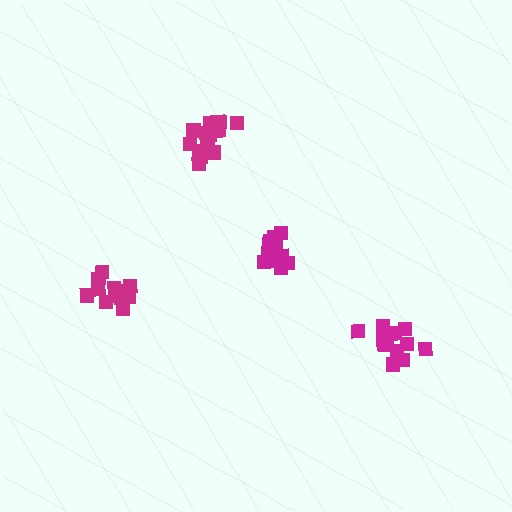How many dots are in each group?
Group 1: 15 dots, Group 2: 12 dots, Group 3: 13 dots, Group 4: 15 dots (55 total).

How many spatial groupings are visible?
There are 4 spatial groupings.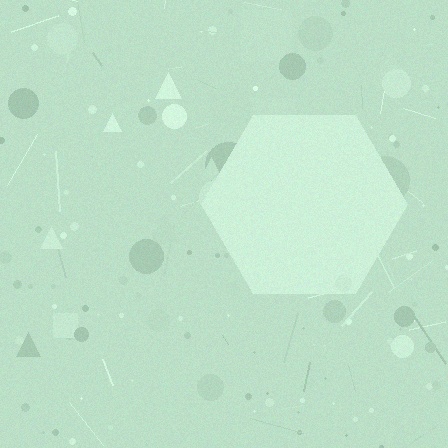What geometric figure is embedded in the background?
A hexagon is embedded in the background.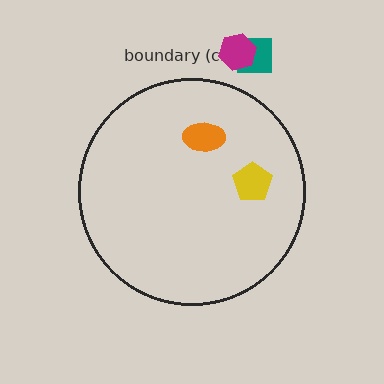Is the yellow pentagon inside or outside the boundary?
Inside.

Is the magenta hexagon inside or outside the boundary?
Outside.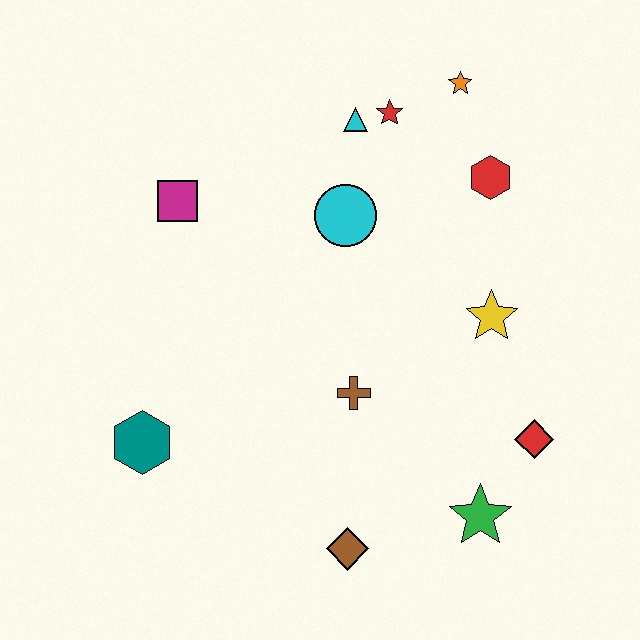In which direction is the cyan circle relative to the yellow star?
The cyan circle is to the left of the yellow star.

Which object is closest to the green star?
The red diamond is closest to the green star.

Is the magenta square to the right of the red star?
No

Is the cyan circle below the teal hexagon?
No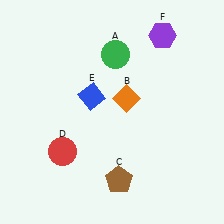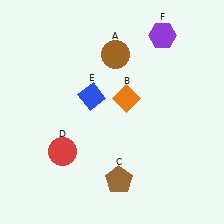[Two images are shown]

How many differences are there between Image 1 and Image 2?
There is 1 difference between the two images.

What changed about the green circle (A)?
In Image 1, A is green. In Image 2, it changed to brown.